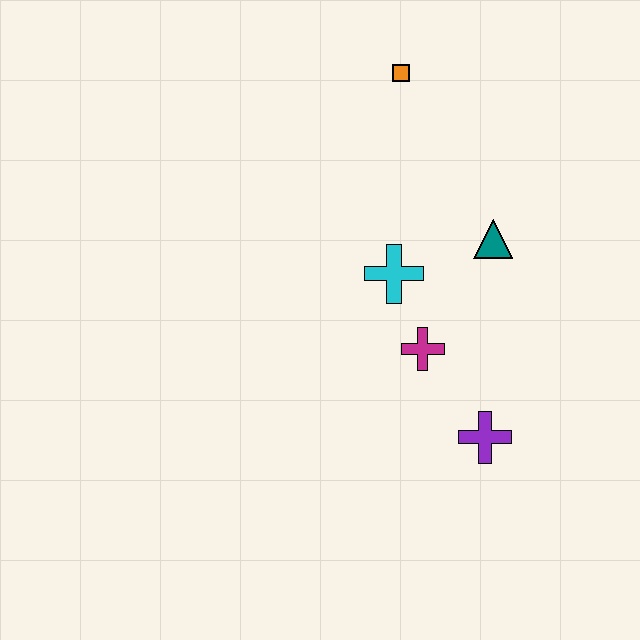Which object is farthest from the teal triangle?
The purple cross is farthest from the teal triangle.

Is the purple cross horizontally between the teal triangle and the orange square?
Yes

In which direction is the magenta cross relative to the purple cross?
The magenta cross is above the purple cross.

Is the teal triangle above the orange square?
No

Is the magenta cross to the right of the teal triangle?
No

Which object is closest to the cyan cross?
The magenta cross is closest to the cyan cross.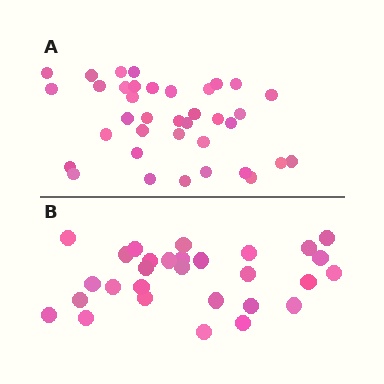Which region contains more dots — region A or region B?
Region A (the top region) has more dots.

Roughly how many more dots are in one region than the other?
Region A has roughly 8 or so more dots than region B.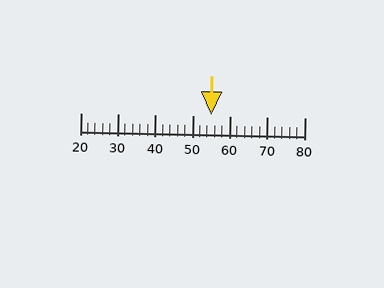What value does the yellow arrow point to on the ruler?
The yellow arrow points to approximately 55.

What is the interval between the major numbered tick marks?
The major tick marks are spaced 10 units apart.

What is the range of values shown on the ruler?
The ruler shows values from 20 to 80.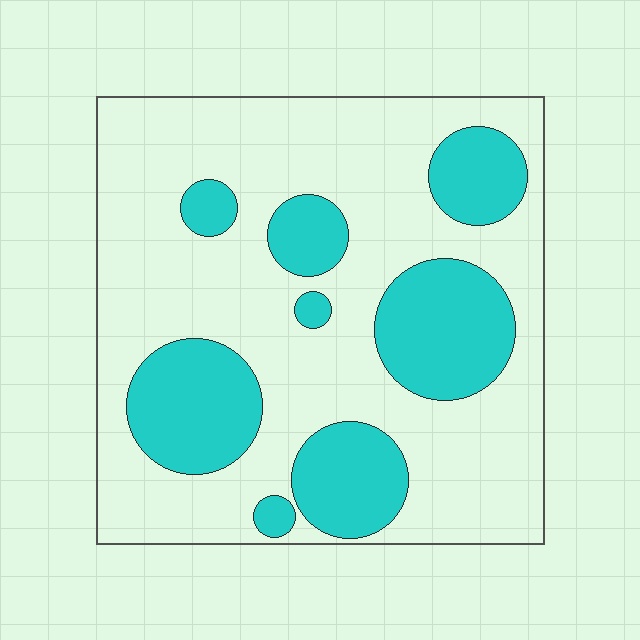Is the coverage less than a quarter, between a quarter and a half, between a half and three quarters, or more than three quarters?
Between a quarter and a half.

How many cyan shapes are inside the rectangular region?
8.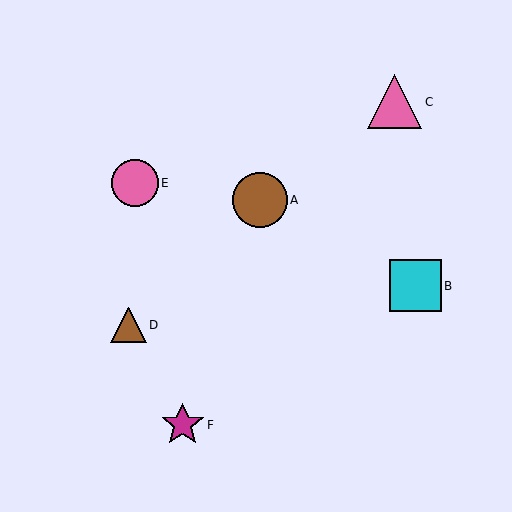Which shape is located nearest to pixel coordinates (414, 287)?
The cyan square (labeled B) at (415, 286) is nearest to that location.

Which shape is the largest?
The brown circle (labeled A) is the largest.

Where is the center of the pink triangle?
The center of the pink triangle is at (395, 102).